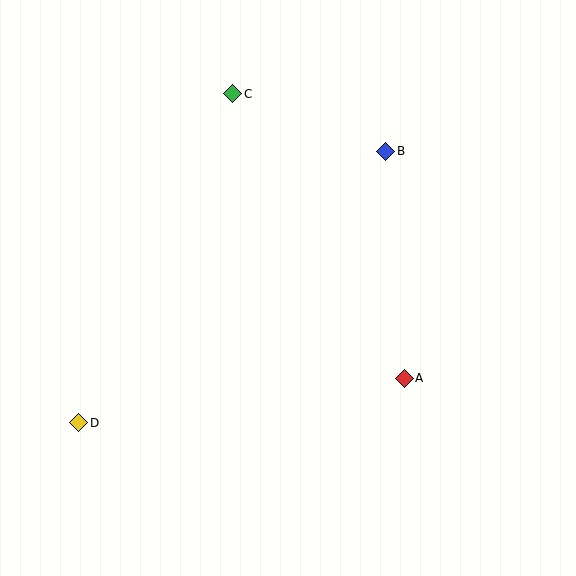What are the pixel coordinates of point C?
Point C is at (233, 94).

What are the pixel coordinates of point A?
Point A is at (404, 378).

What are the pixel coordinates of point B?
Point B is at (386, 151).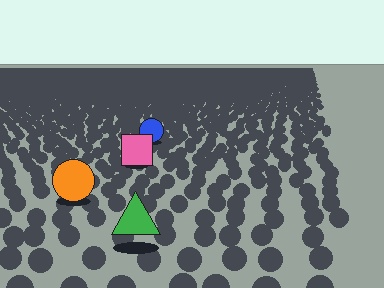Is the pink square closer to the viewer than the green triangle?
No. The green triangle is closer — you can tell from the texture gradient: the ground texture is coarser near it.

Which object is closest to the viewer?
The green triangle is closest. The texture marks near it are larger and more spread out.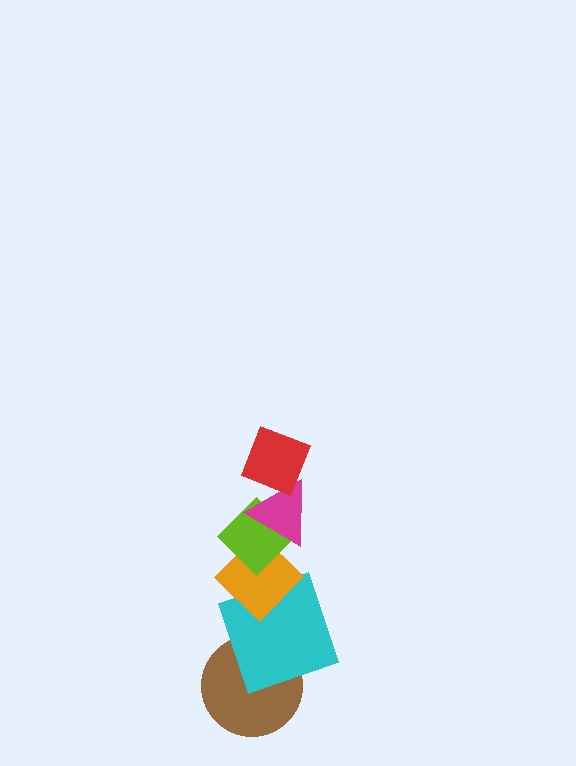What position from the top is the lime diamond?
The lime diamond is 3rd from the top.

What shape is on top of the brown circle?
The cyan square is on top of the brown circle.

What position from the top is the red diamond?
The red diamond is 1st from the top.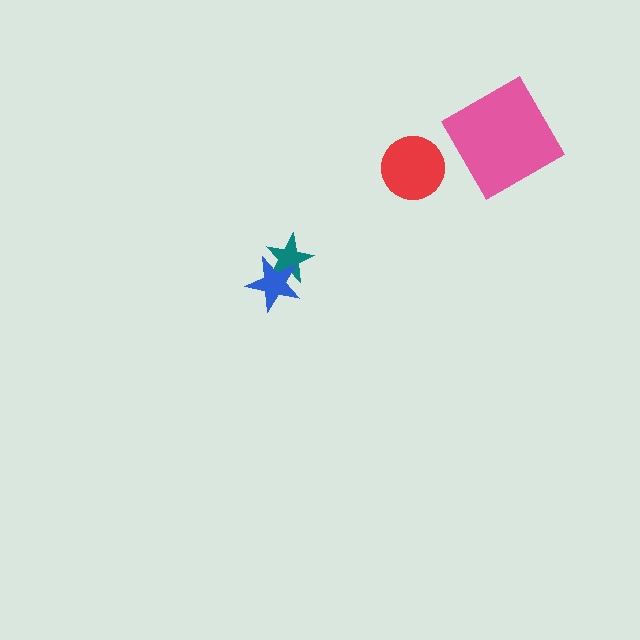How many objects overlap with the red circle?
0 objects overlap with the red circle.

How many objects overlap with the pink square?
0 objects overlap with the pink square.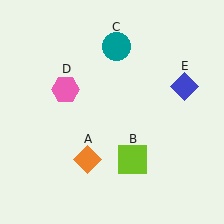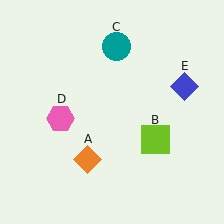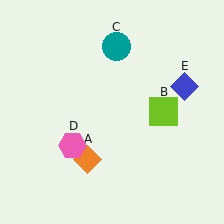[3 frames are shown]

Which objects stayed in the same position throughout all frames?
Orange diamond (object A) and teal circle (object C) and blue diamond (object E) remained stationary.